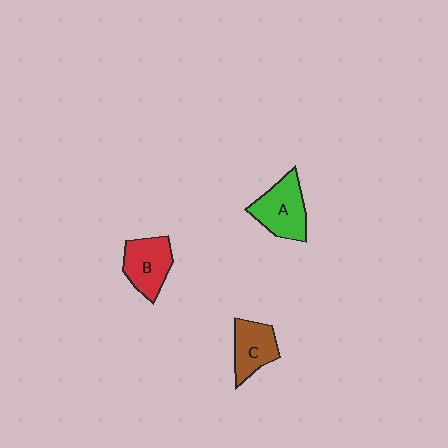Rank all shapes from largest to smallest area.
From largest to smallest: A (green), B (red), C (brown).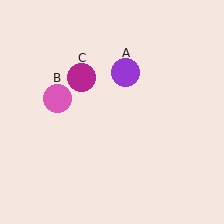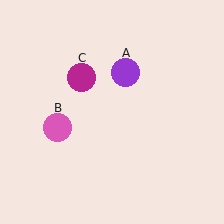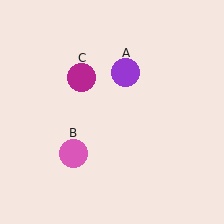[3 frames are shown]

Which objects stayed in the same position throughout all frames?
Purple circle (object A) and magenta circle (object C) remained stationary.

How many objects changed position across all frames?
1 object changed position: pink circle (object B).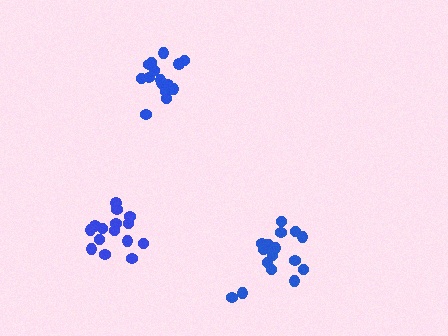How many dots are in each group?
Group 1: 15 dots, Group 2: 17 dots, Group 3: 15 dots (47 total).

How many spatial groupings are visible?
There are 3 spatial groupings.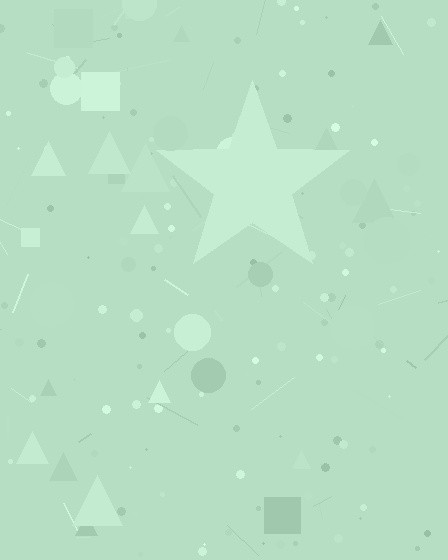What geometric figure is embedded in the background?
A star is embedded in the background.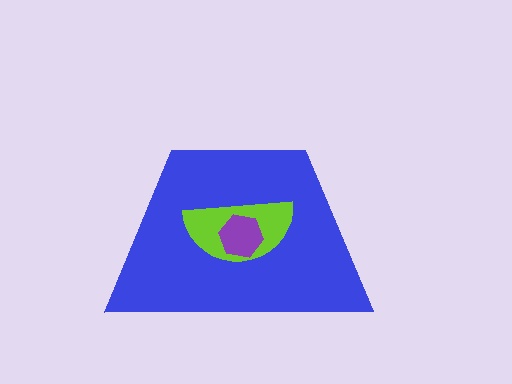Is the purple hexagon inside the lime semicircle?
Yes.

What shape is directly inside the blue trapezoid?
The lime semicircle.